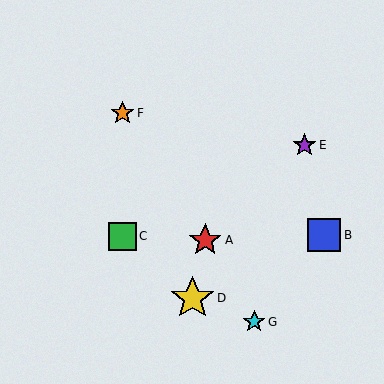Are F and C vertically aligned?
Yes, both are at x≈122.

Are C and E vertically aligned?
No, C is at x≈122 and E is at x≈305.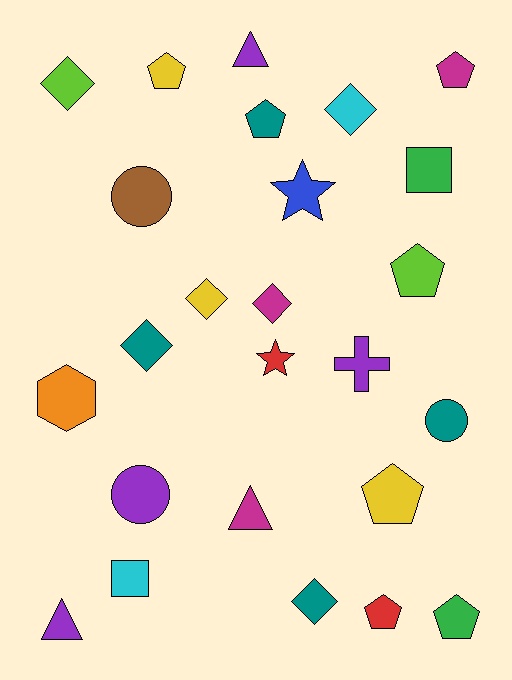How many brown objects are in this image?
There is 1 brown object.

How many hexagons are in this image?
There is 1 hexagon.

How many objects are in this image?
There are 25 objects.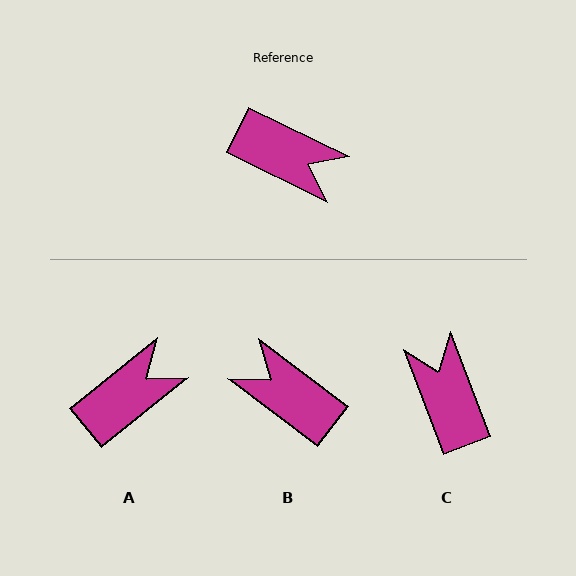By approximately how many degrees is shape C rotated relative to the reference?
Approximately 137 degrees counter-clockwise.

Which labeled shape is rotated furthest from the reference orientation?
B, about 169 degrees away.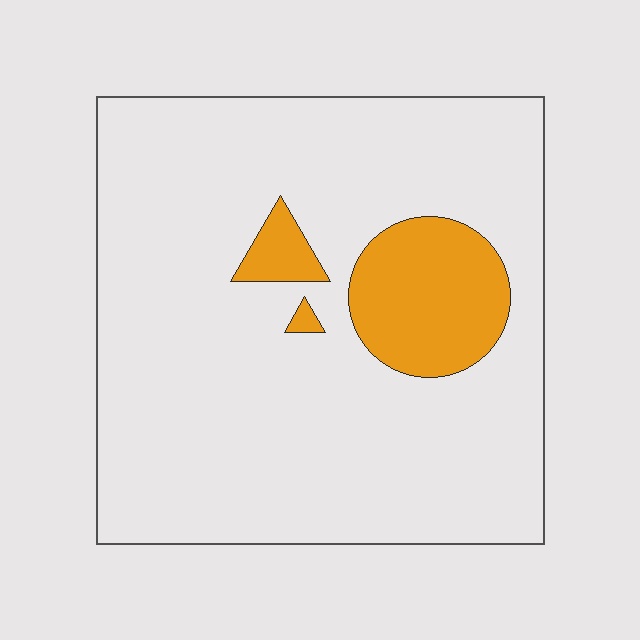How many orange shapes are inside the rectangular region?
3.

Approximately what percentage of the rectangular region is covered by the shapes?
Approximately 15%.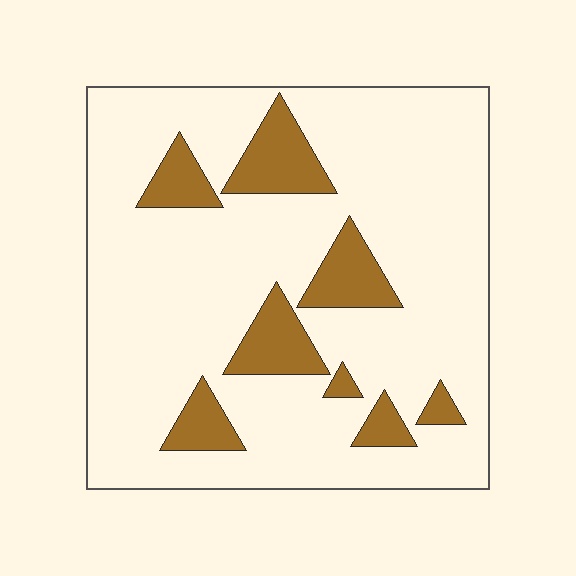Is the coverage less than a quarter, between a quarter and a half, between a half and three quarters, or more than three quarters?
Less than a quarter.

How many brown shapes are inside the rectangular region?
8.